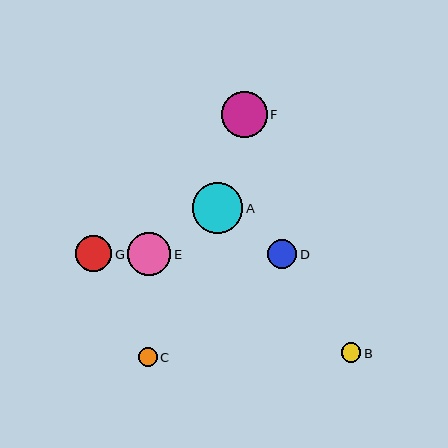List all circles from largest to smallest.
From largest to smallest: A, F, E, G, D, B, C.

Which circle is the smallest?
Circle C is the smallest with a size of approximately 18 pixels.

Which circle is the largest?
Circle A is the largest with a size of approximately 50 pixels.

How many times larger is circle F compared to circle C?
Circle F is approximately 2.5 times the size of circle C.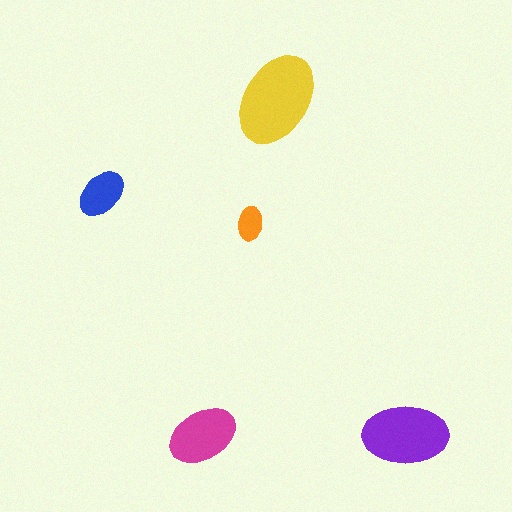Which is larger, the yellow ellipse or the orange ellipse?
The yellow one.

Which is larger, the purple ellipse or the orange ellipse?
The purple one.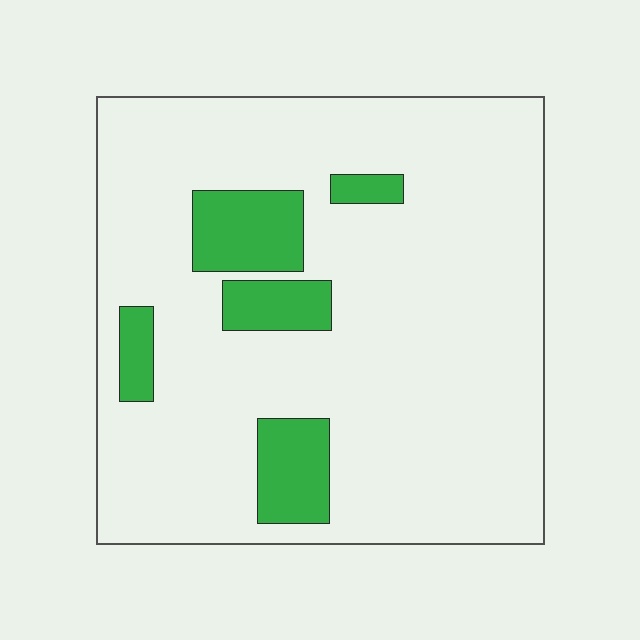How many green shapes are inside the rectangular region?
5.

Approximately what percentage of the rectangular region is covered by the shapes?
Approximately 15%.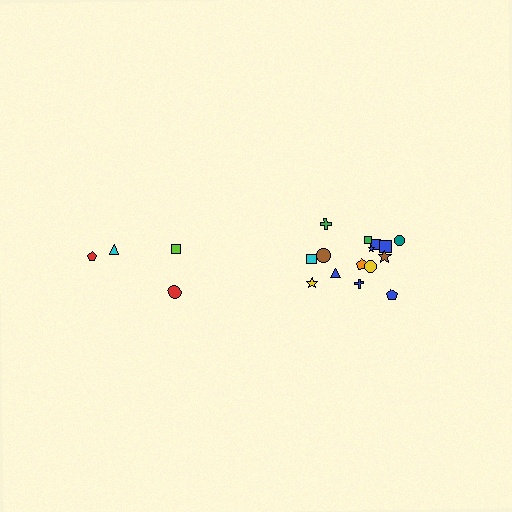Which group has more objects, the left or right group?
The right group.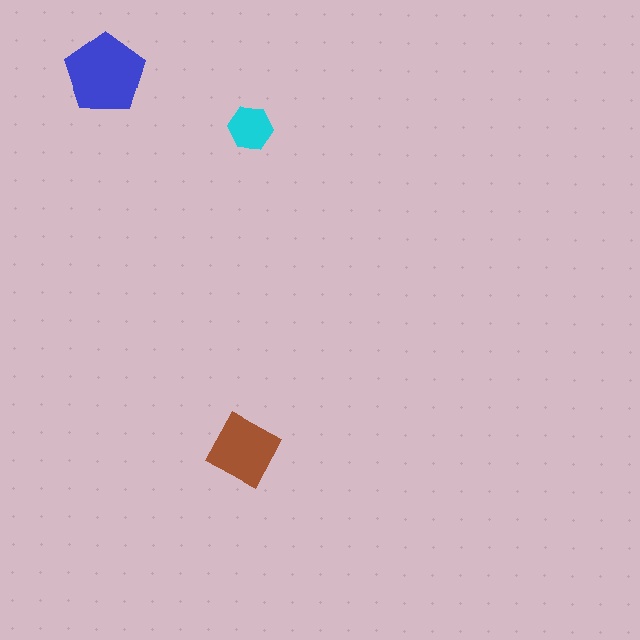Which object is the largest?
The blue pentagon.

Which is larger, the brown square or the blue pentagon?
The blue pentagon.